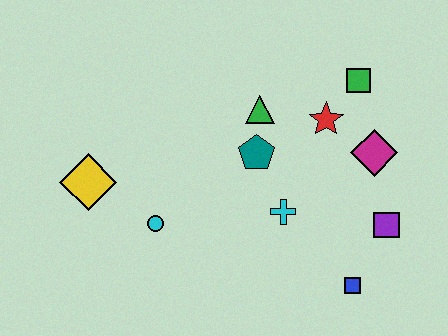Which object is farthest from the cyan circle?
The green square is farthest from the cyan circle.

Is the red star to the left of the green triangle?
No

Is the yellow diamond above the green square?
No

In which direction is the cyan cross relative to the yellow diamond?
The cyan cross is to the right of the yellow diamond.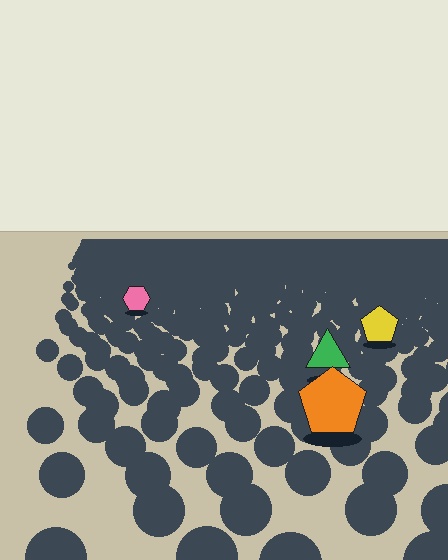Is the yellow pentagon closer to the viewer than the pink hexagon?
Yes. The yellow pentagon is closer — you can tell from the texture gradient: the ground texture is coarser near it.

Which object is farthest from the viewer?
The pink hexagon is farthest from the viewer. It appears smaller and the ground texture around it is denser.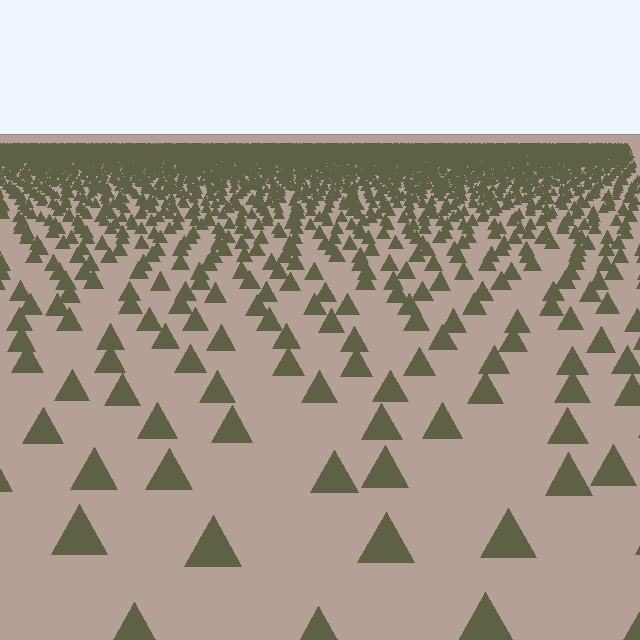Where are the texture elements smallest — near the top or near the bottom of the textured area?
Near the top.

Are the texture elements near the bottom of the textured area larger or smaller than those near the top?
Larger. Near the bottom, elements are closer to the viewer and appear at a bigger on-screen size.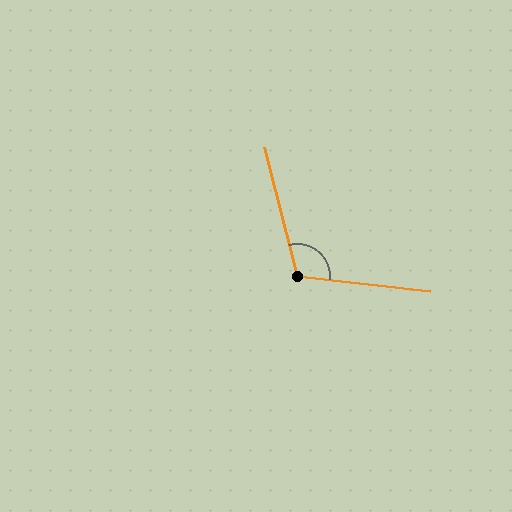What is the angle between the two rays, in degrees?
Approximately 111 degrees.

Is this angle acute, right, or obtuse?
It is obtuse.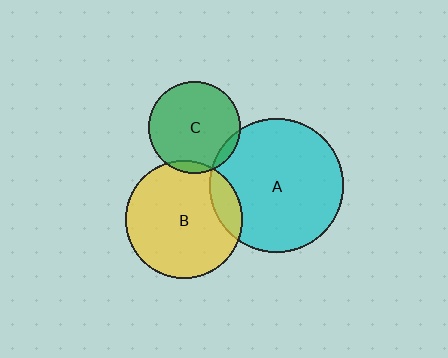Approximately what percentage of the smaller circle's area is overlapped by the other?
Approximately 5%.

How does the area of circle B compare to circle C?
Approximately 1.6 times.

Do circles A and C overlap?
Yes.